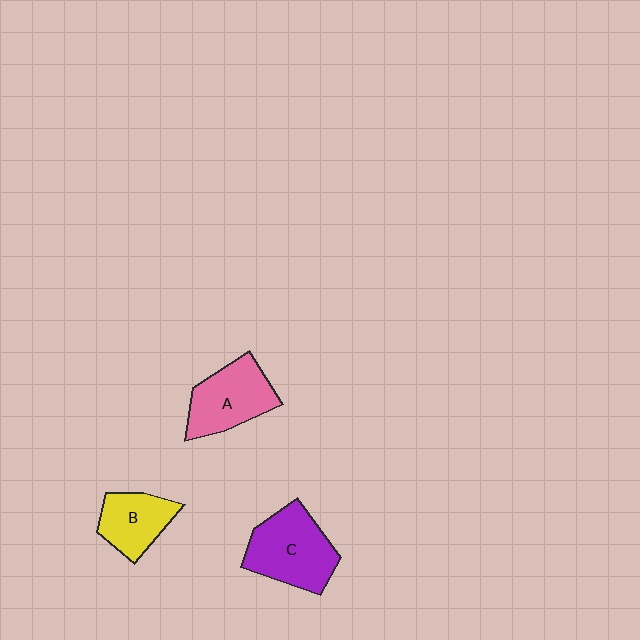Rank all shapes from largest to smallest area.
From largest to smallest: C (purple), A (pink), B (yellow).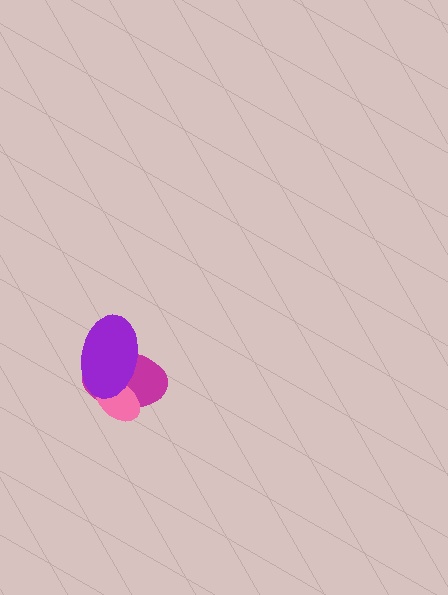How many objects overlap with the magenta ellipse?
2 objects overlap with the magenta ellipse.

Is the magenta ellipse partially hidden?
Yes, it is partially covered by another shape.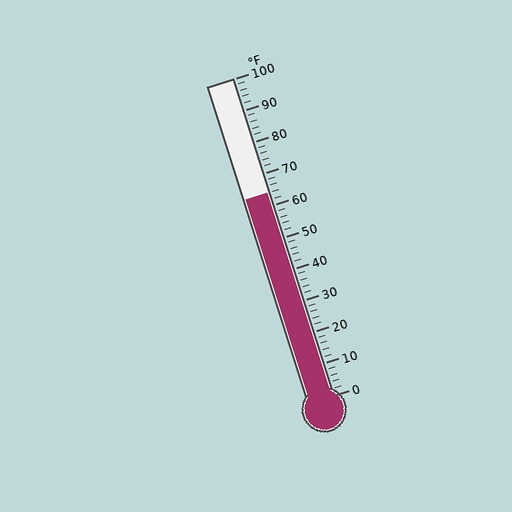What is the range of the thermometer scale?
The thermometer scale ranges from 0°F to 100°F.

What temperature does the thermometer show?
The thermometer shows approximately 64°F.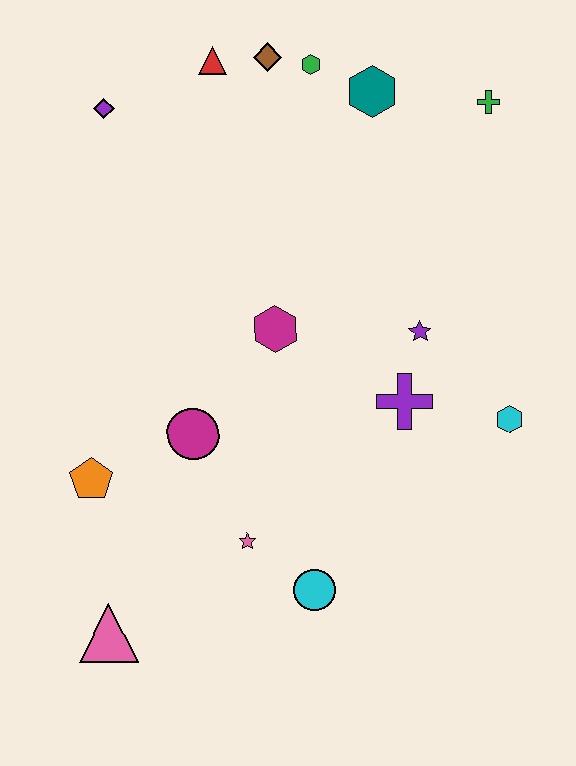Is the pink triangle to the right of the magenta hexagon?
No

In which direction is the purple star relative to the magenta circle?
The purple star is to the right of the magenta circle.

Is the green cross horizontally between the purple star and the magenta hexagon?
No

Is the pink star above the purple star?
No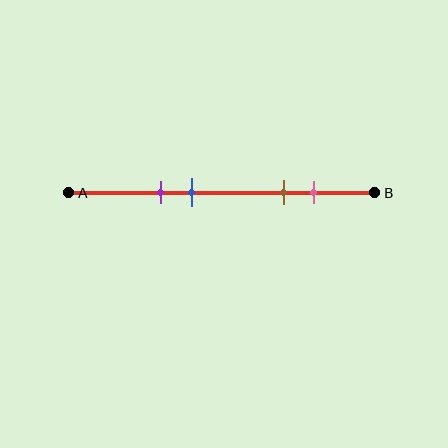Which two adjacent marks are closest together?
The purple and blue marks are the closest adjacent pair.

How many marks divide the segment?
There are 4 marks dividing the segment.